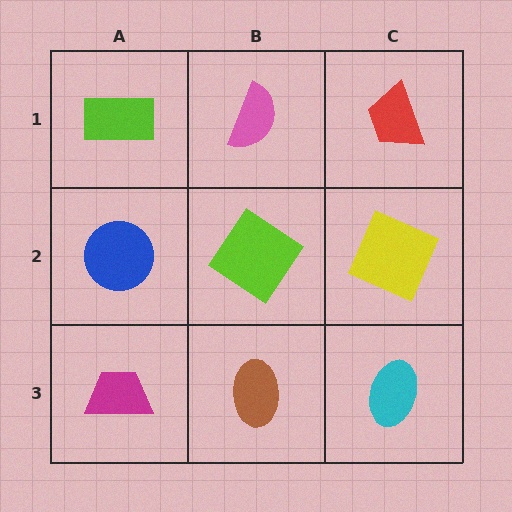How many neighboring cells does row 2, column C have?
3.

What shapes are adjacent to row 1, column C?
A yellow square (row 2, column C), a pink semicircle (row 1, column B).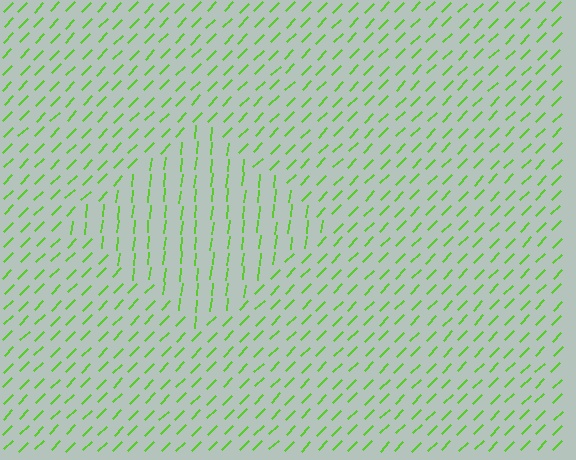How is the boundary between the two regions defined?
The boundary is defined purely by a change in line orientation (approximately 38 degrees difference). All lines are the same color and thickness.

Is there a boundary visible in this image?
Yes, there is a texture boundary formed by a change in line orientation.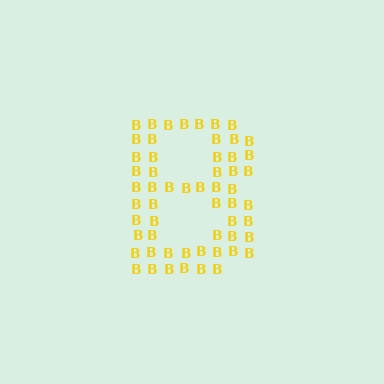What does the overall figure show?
The overall figure shows the letter B.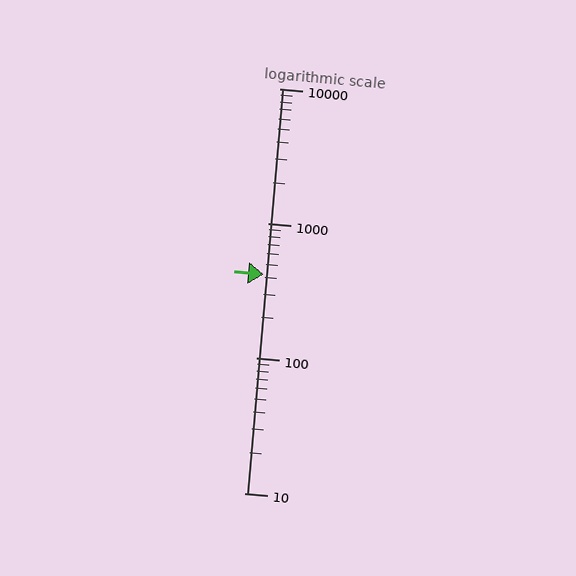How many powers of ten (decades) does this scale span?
The scale spans 3 decades, from 10 to 10000.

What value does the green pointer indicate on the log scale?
The pointer indicates approximately 420.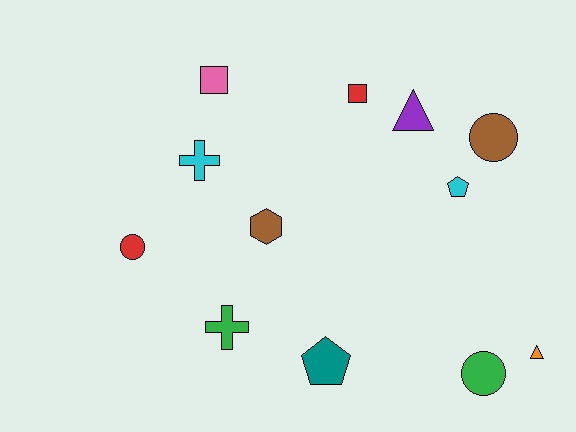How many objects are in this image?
There are 12 objects.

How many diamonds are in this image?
There are no diamonds.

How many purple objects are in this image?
There is 1 purple object.